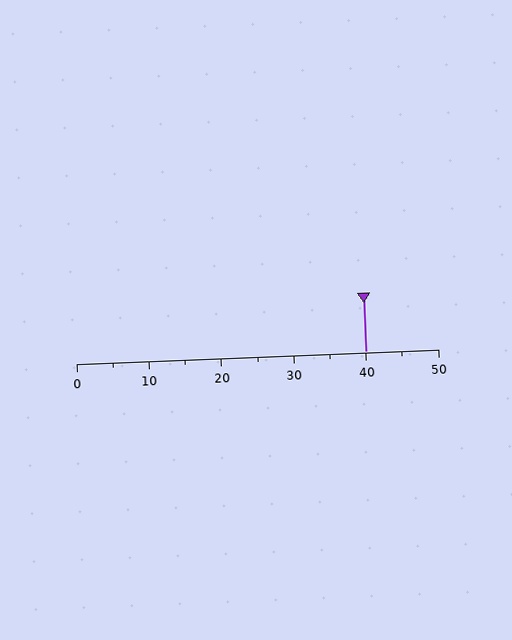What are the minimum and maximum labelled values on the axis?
The axis runs from 0 to 50.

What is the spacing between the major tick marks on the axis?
The major ticks are spaced 10 apart.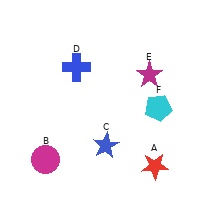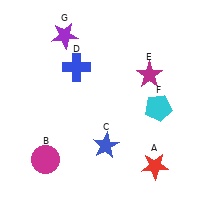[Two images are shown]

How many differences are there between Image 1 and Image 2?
There is 1 difference between the two images.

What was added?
A purple star (G) was added in Image 2.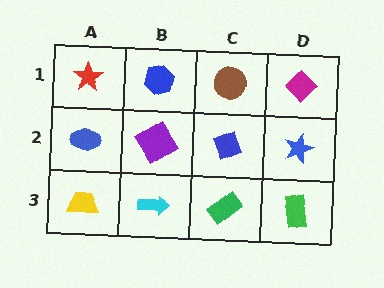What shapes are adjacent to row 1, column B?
A purple diamond (row 2, column B), a red star (row 1, column A), a brown circle (row 1, column C).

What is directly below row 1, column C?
A blue diamond.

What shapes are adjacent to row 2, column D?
A magenta diamond (row 1, column D), a green rectangle (row 3, column D), a blue diamond (row 2, column C).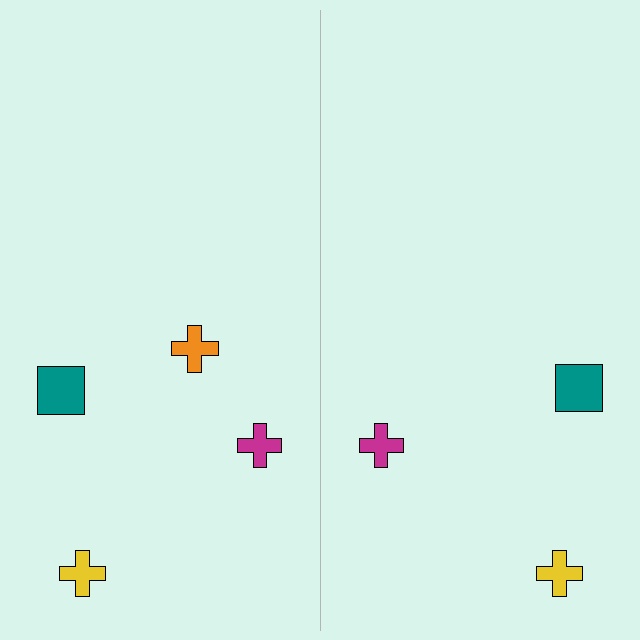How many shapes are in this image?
There are 7 shapes in this image.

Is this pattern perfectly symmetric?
No, the pattern is not perfectly symmetric. A orange cross is missing from the right side.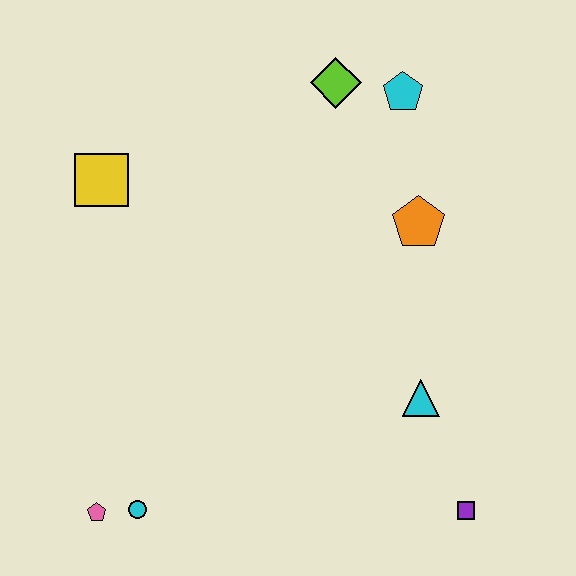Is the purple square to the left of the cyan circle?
No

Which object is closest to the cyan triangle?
The purple square is closest to the cyan triangle.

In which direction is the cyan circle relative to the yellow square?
The cyan circle is below the yellow square.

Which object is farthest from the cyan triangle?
The yellow square is farthest from the cyan triangle.